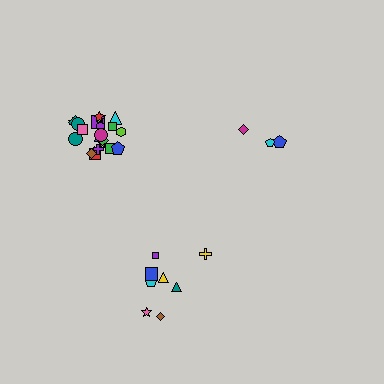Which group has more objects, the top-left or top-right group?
The top-left group.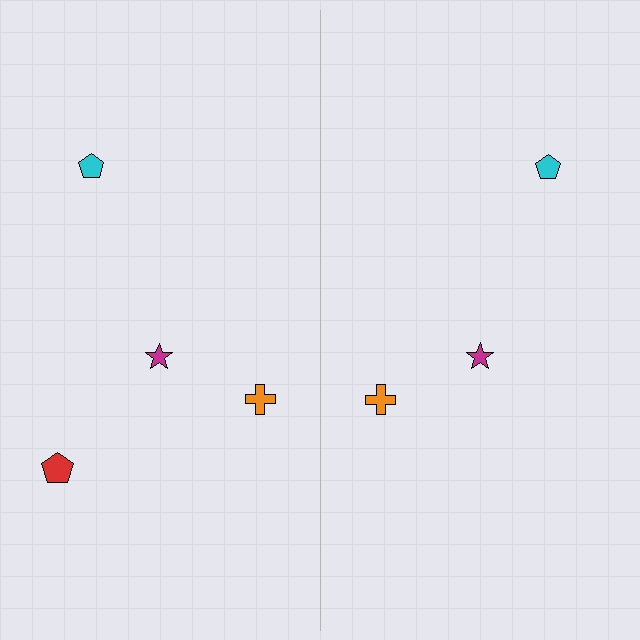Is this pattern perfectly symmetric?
No, the pattern is not perfectly symmetric. A red pentagon is missing from the right side.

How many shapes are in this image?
There are 7 shapes in this image.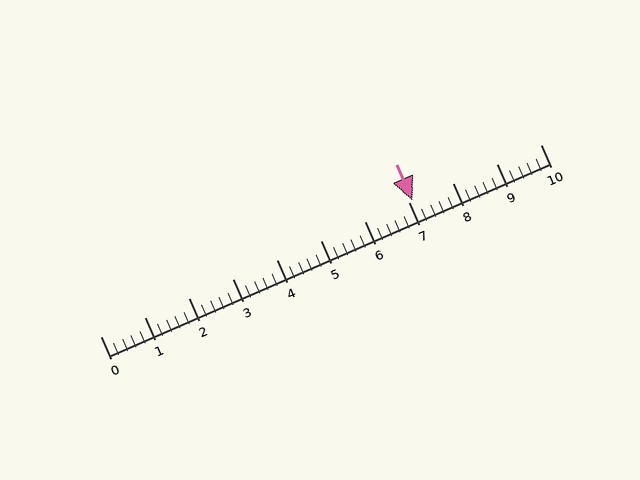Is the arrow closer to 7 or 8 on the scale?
The arrow is closer to 7.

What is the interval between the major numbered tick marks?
The major tick marks are spaced 1 units apart.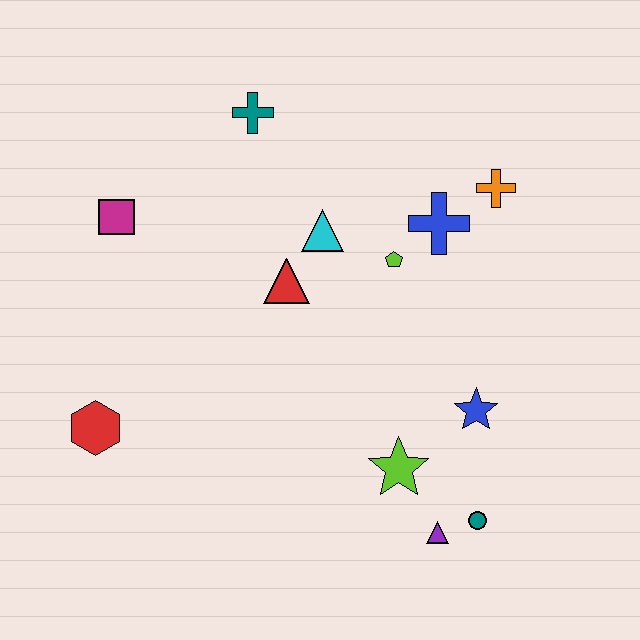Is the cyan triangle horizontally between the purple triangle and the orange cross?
No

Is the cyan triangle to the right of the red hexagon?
Yes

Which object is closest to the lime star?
The purple triangle is closest to the lime star.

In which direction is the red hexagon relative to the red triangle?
The red hexagon is to the left of the red triangle.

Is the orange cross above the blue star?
Yes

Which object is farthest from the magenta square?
The teal circle is farthest from the magenta square.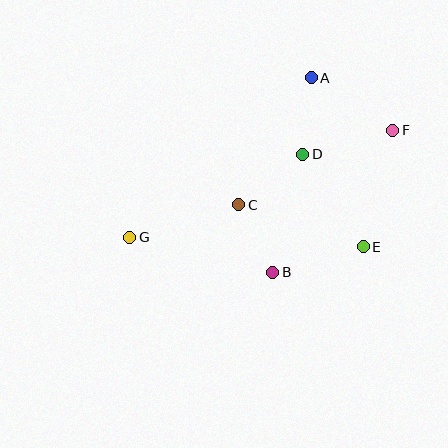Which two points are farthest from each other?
Points F and G are farthest from each other.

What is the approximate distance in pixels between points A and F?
The distance between A and F is approximately 97 pixels.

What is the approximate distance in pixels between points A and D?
The distance between A and D is approximately 77 pixels.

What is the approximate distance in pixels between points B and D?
The distance between B and D is approximately 122 pixels.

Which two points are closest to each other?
Points B and C are closest to each other.